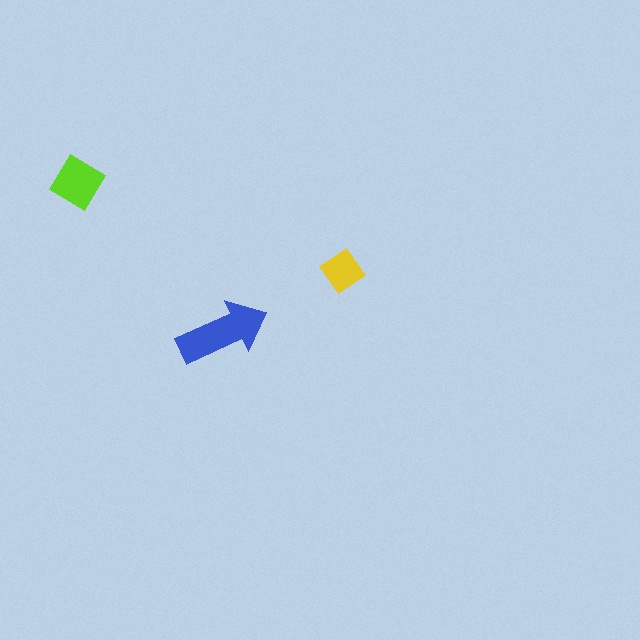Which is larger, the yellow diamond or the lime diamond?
The lime diamond.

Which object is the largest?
The blue arrow.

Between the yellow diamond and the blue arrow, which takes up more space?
The blue arrow.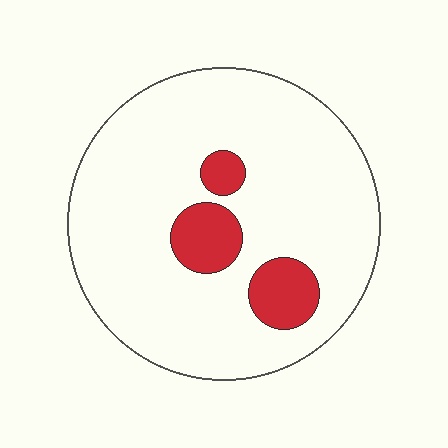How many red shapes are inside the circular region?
3.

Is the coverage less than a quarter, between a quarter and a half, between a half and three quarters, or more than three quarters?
Less than a quarter.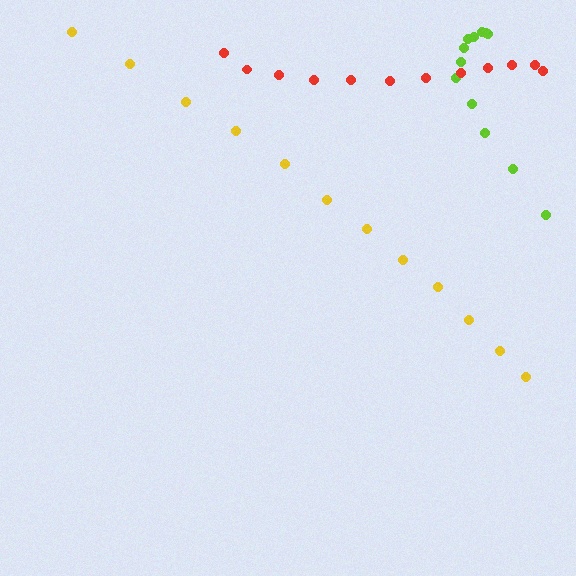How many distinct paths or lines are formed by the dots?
There are 3 distinct paths.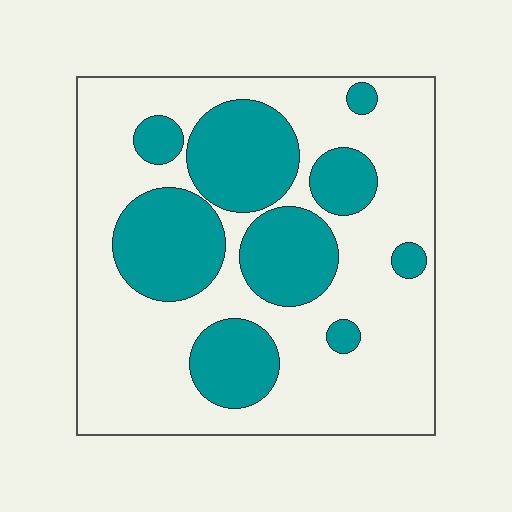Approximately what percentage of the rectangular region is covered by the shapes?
Approximately 35%.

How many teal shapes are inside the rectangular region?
9.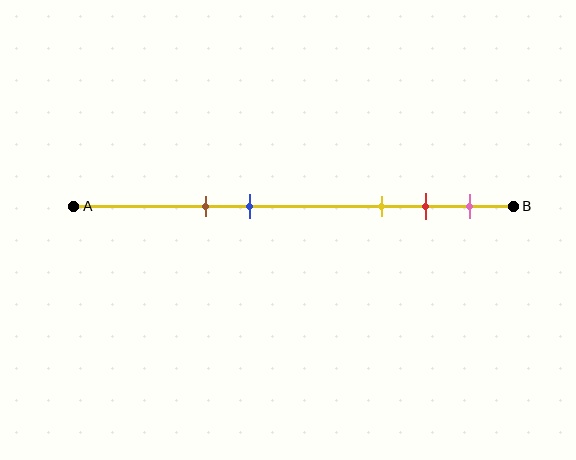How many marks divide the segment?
There are 5 marks dividing the segment.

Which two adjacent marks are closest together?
The red and pink marks are the closest adjacent pair.